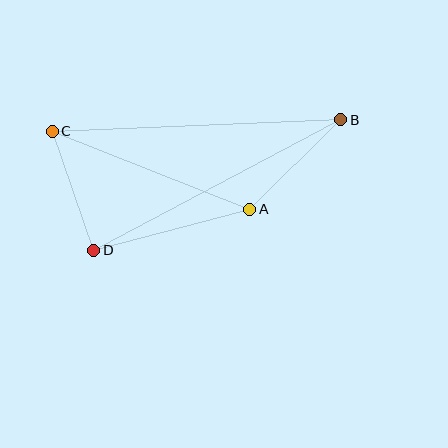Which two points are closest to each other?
Points C and D are closest to each other.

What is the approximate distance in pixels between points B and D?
The distance between B and D is approximately 279 pixels.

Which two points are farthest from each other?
Points B and C are farthest from each other.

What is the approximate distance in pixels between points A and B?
The distance between A and B is approximately 128 pixels.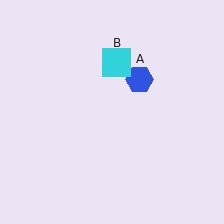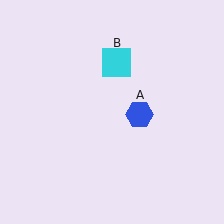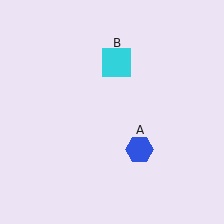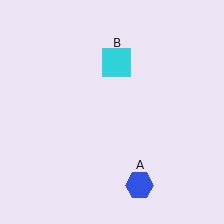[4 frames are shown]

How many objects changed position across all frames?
1 object changed position: blue hexagon (object A).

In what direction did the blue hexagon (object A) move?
The blue hexagon (object A) moved down.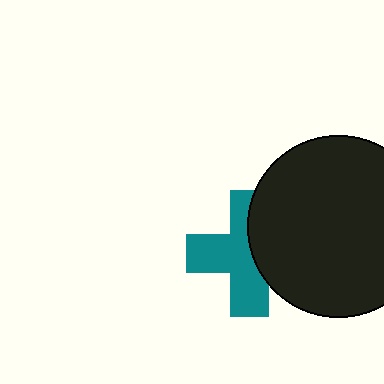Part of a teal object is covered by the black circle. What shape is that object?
It is a cross.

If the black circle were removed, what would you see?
You would see the complete teal cross.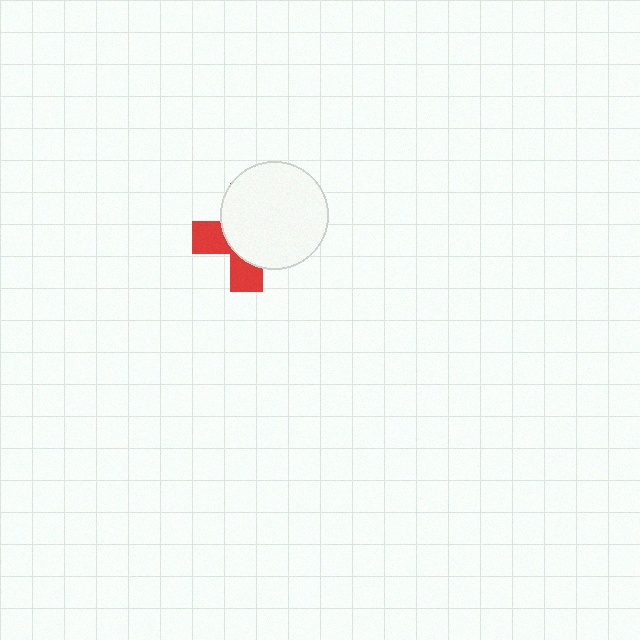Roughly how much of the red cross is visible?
A small part of it is visible (roughly 35%).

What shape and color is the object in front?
The object in front is a white circle.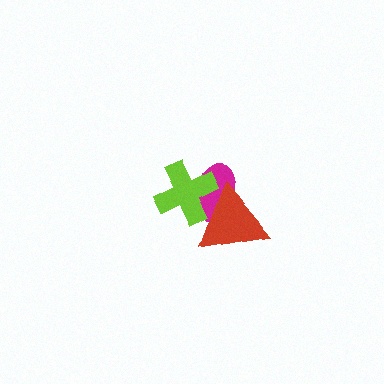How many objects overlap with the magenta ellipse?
2 objects overlap with the magenta ellipse.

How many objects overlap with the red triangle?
2 objects overlap with the red triangle.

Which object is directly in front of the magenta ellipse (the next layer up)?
The lime cross is directly in front of the magenta ellipse.